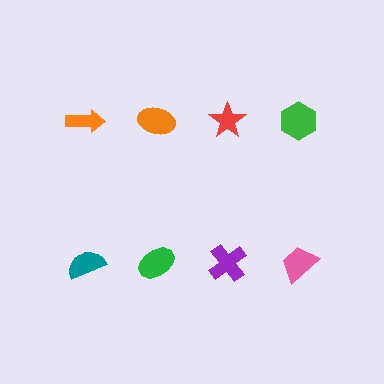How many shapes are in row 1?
4 shapes.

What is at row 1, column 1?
An orange arrow.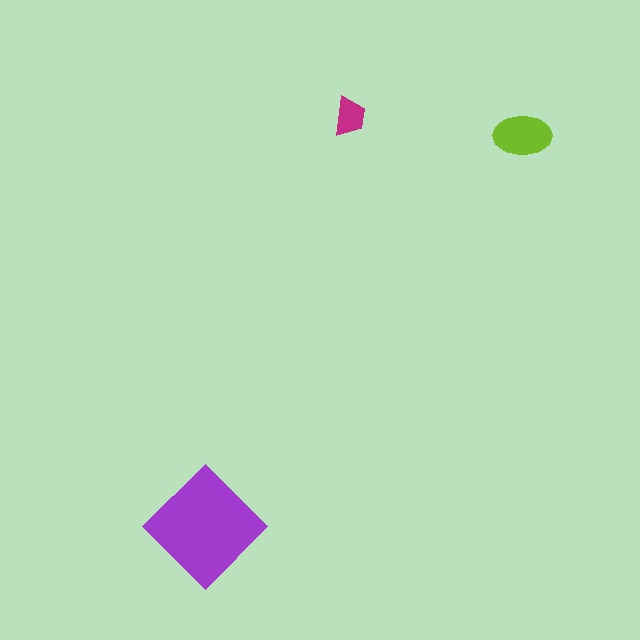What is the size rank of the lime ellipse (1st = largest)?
2nd.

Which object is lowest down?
The purple diamond is bottommost.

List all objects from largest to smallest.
The purple diamond, the lime ellipse, the magenta trapezoid.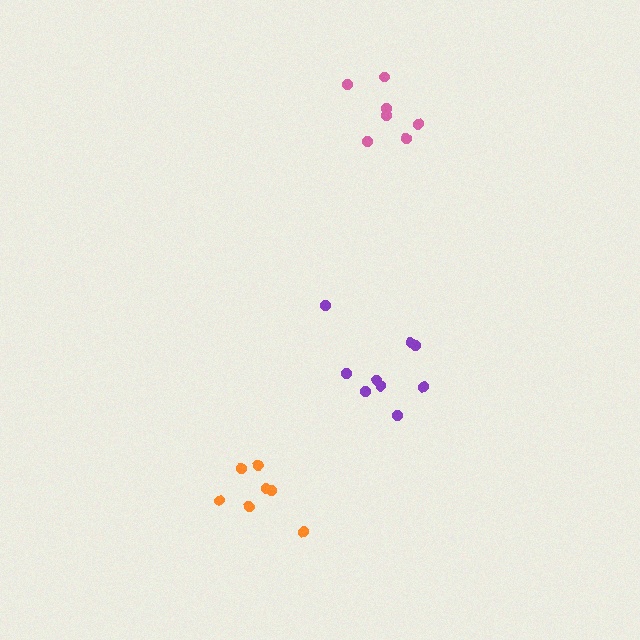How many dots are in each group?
Group 1: 7 dots, Group 2: 7 dots, Group 3: 9 dots (23 total).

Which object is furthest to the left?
The orange cluster is leftmost.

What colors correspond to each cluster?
The clusters are colored: orange, pink, purple.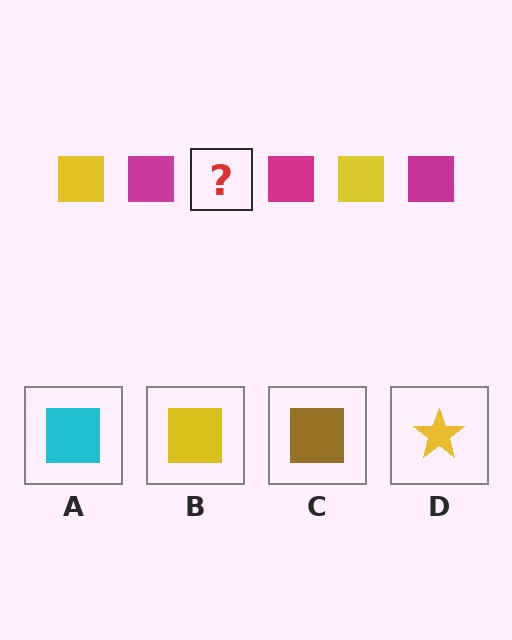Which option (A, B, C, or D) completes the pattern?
B.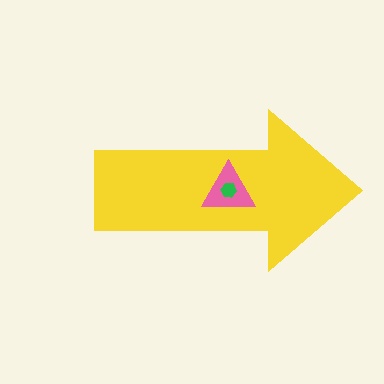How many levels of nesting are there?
3.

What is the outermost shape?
The yellow arrow.